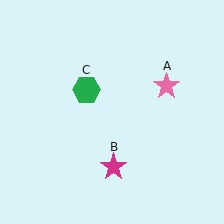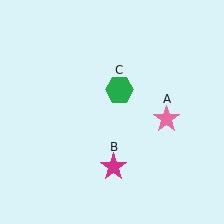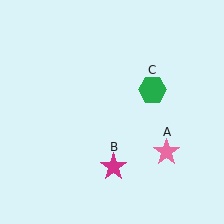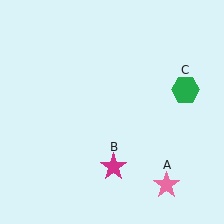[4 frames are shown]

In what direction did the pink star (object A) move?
The pink star (object A) moved down.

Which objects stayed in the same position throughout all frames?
Magenta star (object B) remained stationary.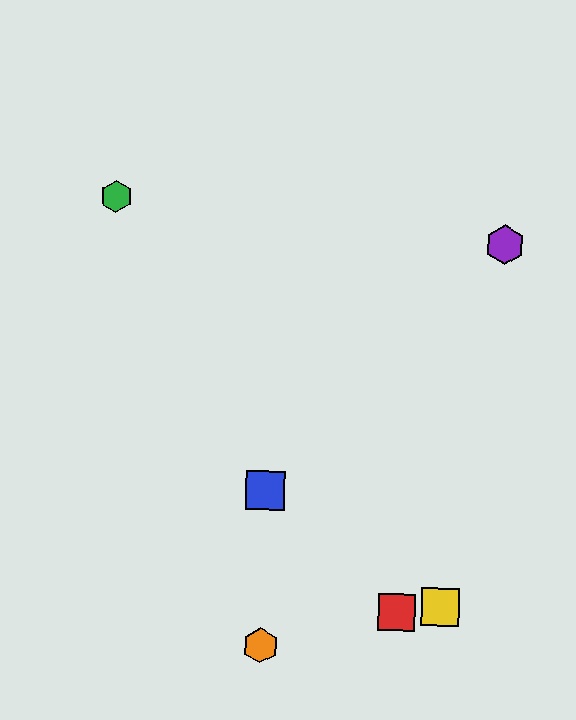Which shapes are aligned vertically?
The blue square, the orange hexagon are aligned vertically.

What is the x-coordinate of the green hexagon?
The green hexagon is at x≈116.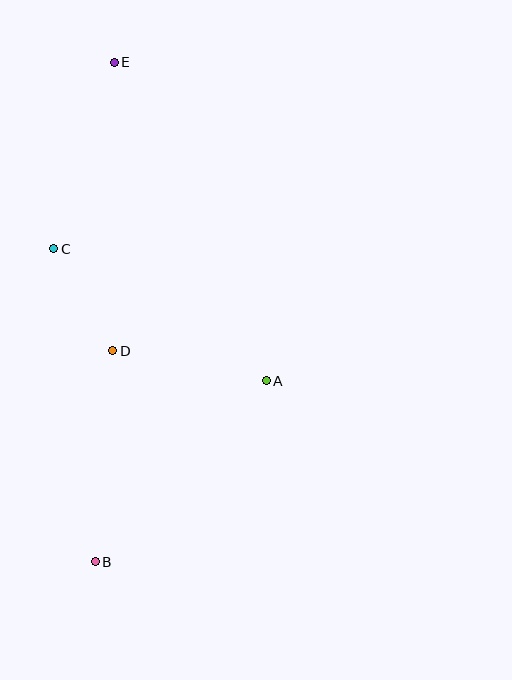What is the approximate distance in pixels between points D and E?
The distance between D and E is approximately 289 pixels.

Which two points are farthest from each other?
Points B and E are farthest from each other.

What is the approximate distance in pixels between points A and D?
The distance between A and D is approximately 156 pixels.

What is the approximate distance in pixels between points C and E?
The distance between C and E is approximately 196 pixels.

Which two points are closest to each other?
Points C and D are closest to each other.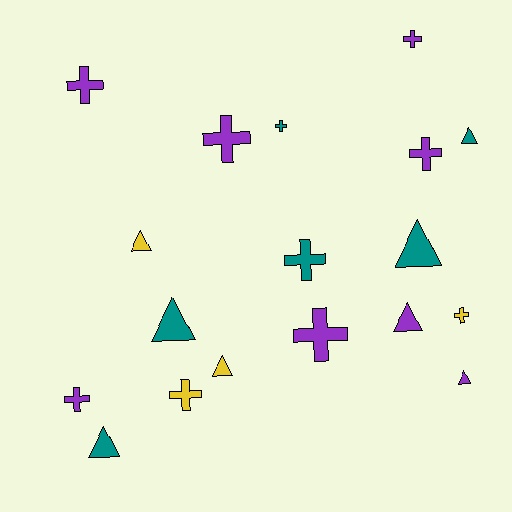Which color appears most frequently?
Purple, with 8 objects.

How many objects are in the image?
There are 18 objects.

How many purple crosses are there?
There are 6 purple crosses.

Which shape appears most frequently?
Cross, with 10 objects.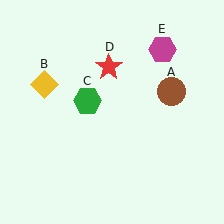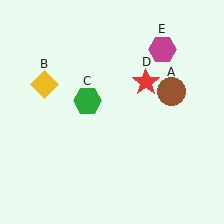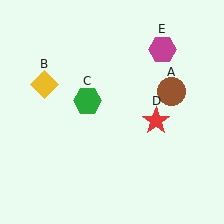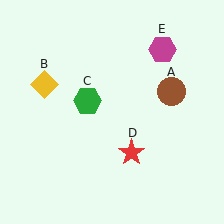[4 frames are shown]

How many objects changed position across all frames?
1 object changed position: red star (object D).